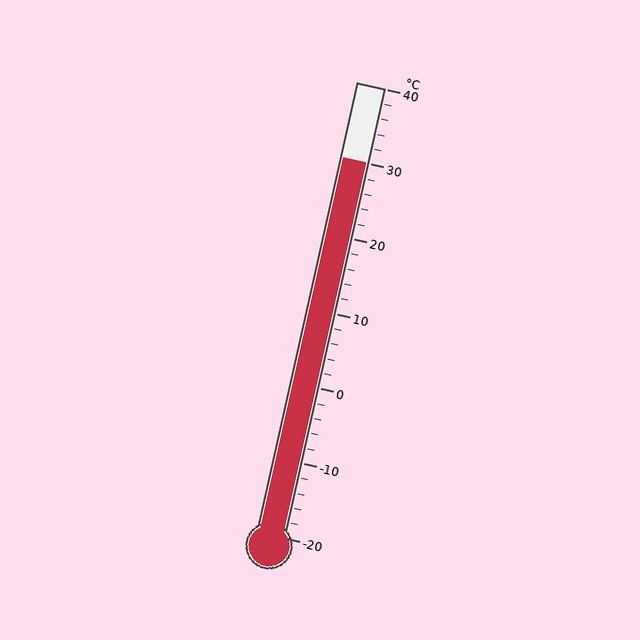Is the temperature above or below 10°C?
The temperature is above 10°C.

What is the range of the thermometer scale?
The thermometer scale ranges from -20°C to 40°C.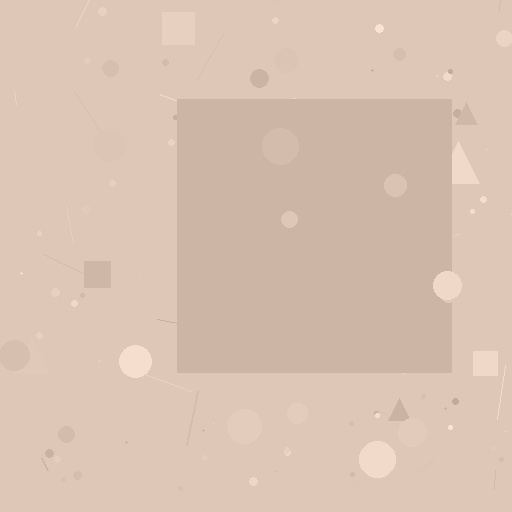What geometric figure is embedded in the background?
A square is embedded in the background.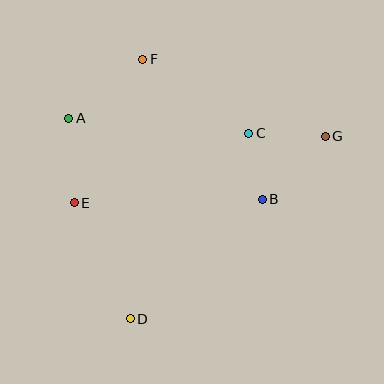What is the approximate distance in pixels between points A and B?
The distance between A and B is approximately 210 pixels.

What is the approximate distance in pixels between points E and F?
The distance between E and F is approximately 159 pixels.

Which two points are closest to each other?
Points B and C are closest to each other.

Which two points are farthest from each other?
Points D and G are farthest from each other.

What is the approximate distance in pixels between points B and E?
The distance between B and E is approximately 188 pixels.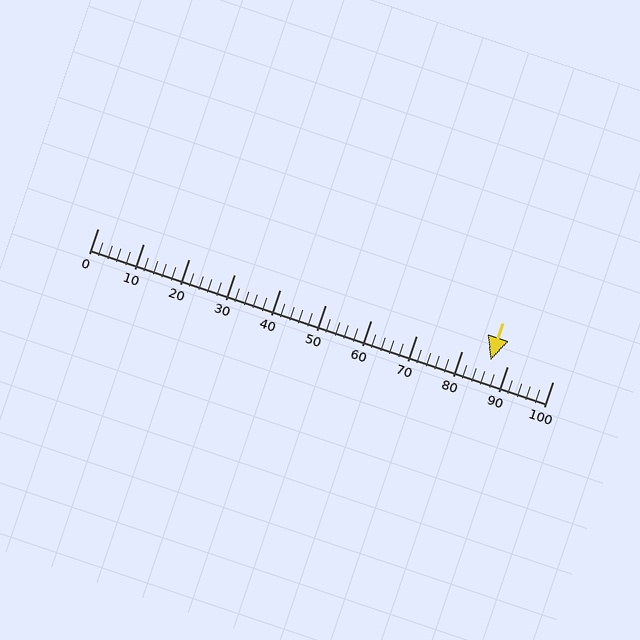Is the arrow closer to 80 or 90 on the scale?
The arrow is closer to 90.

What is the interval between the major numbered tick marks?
The major tick marks are spaced 10 units apart.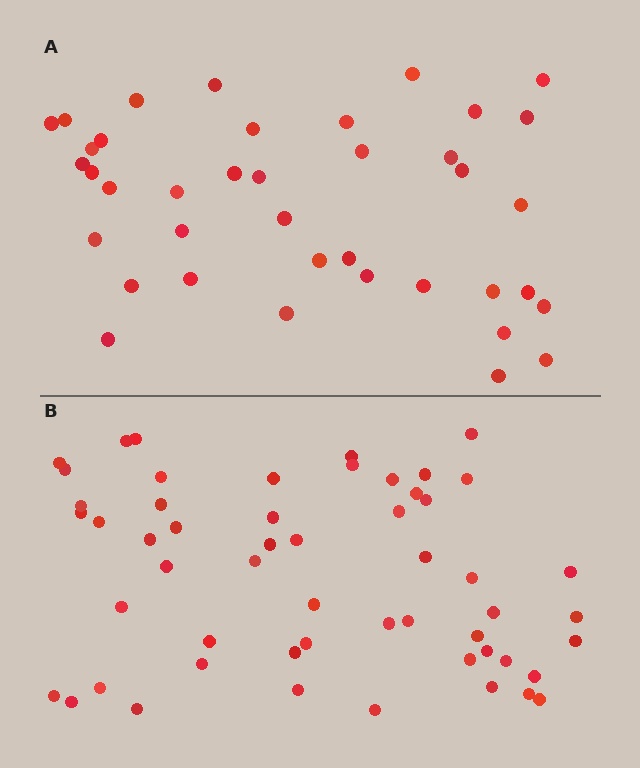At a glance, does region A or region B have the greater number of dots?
Region B (the bottom region) has more dots.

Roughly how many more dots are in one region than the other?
Region B has approximately 15 more dots than region A.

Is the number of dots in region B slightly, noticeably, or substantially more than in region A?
Region B has noticeably more, but not dramatically so. The ratio is roughly 1.4 to 1.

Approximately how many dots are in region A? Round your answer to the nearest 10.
About 40 dots. (The exact count is 39, which rounds to 40.)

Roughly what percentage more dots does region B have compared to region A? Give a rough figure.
About 40% more.